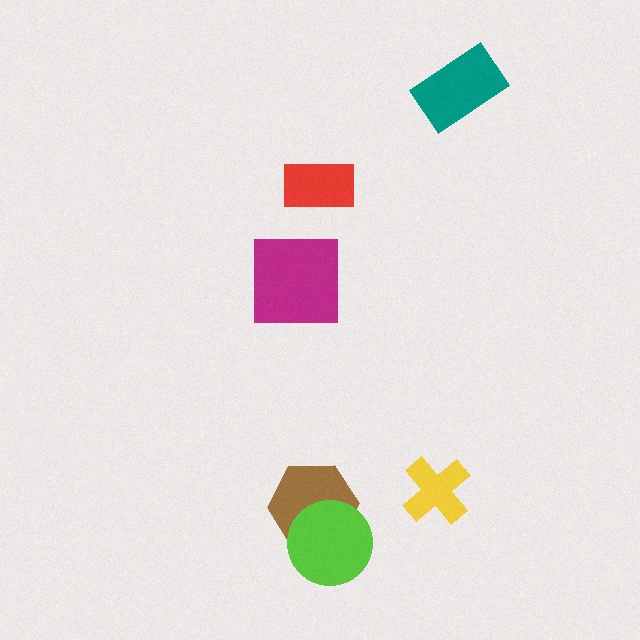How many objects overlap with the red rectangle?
0 objects overlap with the red rectangle.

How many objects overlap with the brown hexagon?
1 object overlaps with the brown hexagon.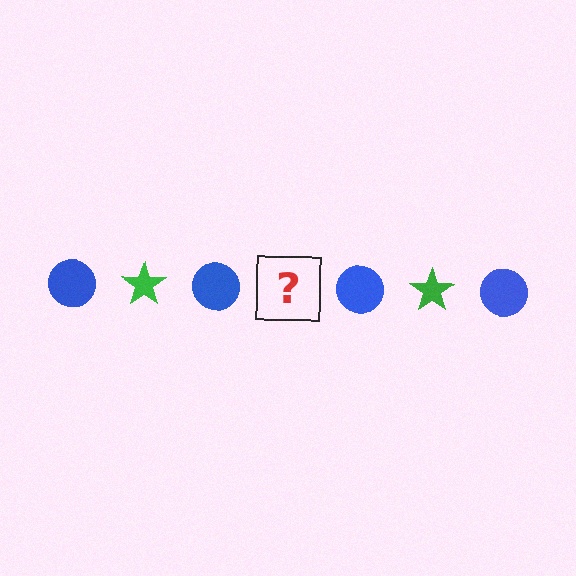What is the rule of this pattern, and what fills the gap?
The rule is that the pattern alternates between blue circle and green star. The gap should be filled with a green star.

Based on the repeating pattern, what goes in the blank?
The blank should be a green star.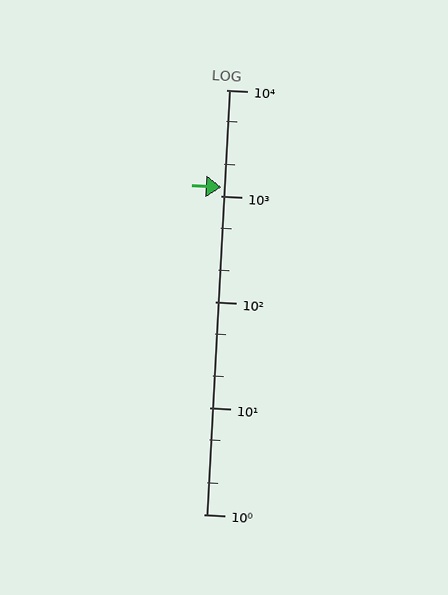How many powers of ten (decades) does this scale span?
The scale spans 4 decades, from 1 to 10000.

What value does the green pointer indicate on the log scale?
The pointer indicates approximately 1200.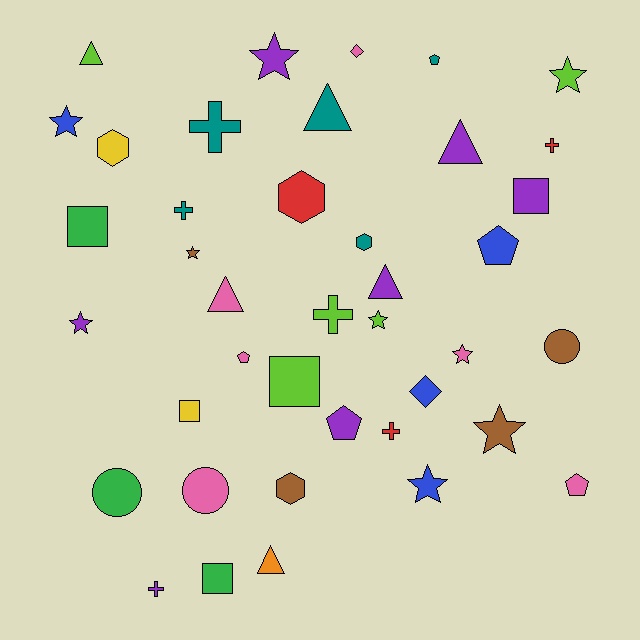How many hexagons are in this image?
There are 4 hexagons.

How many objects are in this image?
There are 40 objects.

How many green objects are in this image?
There are 3 green objects.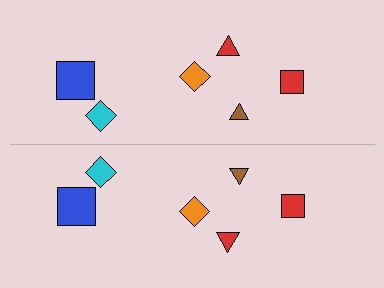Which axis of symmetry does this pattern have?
The pattern has a horizontal axis of symmetry running through the center of the image.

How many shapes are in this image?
There are 12 shapes in this image.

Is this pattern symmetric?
Yes, this pattern has bilateral (reflection) symmetry.